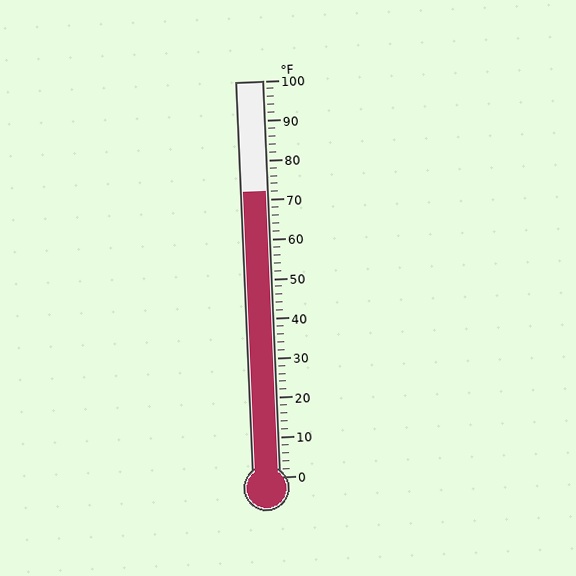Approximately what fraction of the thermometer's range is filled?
The thermometer is filled to approximately 70% of its range.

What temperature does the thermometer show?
The thermometer shows approximately 72°F.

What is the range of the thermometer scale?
The thermometer scale ranges from 0°F to 100°F.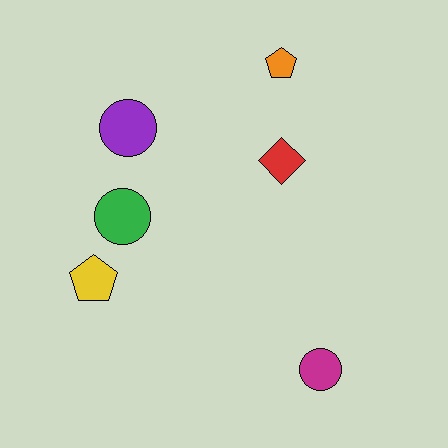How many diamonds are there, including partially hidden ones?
There is 1 diamond.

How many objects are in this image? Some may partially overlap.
There are 6 objects.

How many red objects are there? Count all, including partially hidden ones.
There is 1 red object.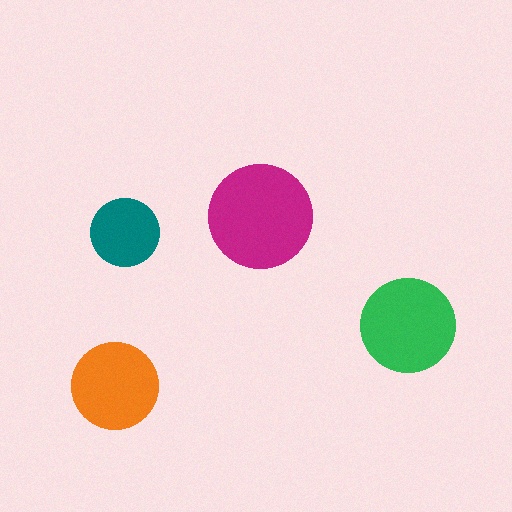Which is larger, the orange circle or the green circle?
The green one.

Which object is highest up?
The magenta circle is topmost.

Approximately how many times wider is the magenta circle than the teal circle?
About 1.5 times wider.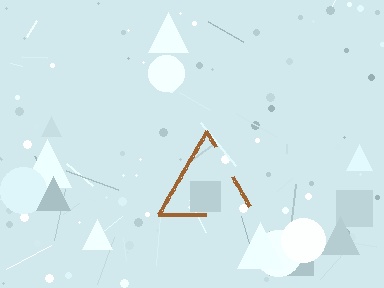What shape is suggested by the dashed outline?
The dashed outline suggests a triangle.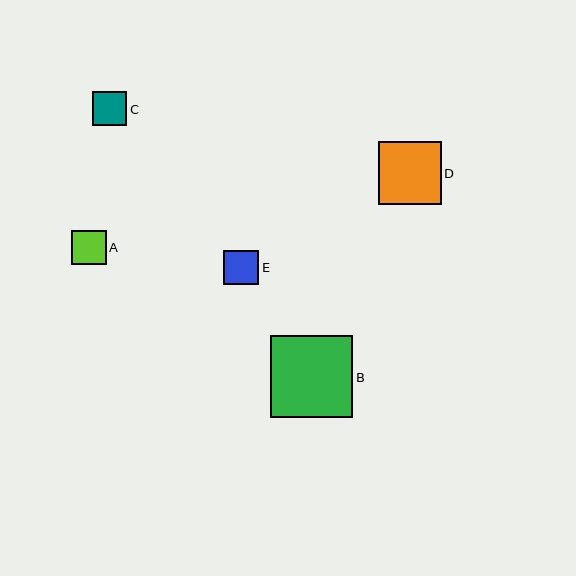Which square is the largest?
Square B is the largest with a size of approximately 82 pixels.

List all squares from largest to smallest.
From largest to smallest: B, D, E, A, C.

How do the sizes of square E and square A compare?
Square E and square A are approximately the same size.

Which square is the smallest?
Square C is the smallest with a size of approximately 34 pixels.